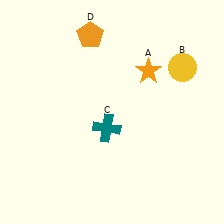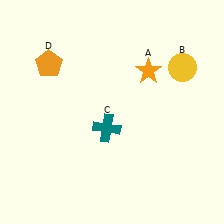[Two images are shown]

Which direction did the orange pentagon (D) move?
The orange pentagon (D) moved left.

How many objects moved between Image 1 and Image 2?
1 object moved between the two images.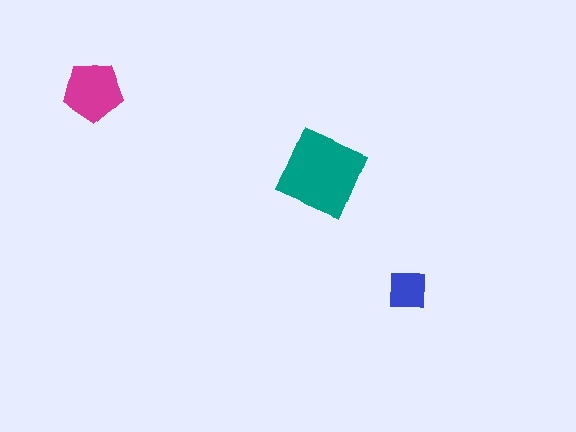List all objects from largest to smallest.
The teal diamond, the magenta pentagon, the blue square.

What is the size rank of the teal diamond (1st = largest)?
1st.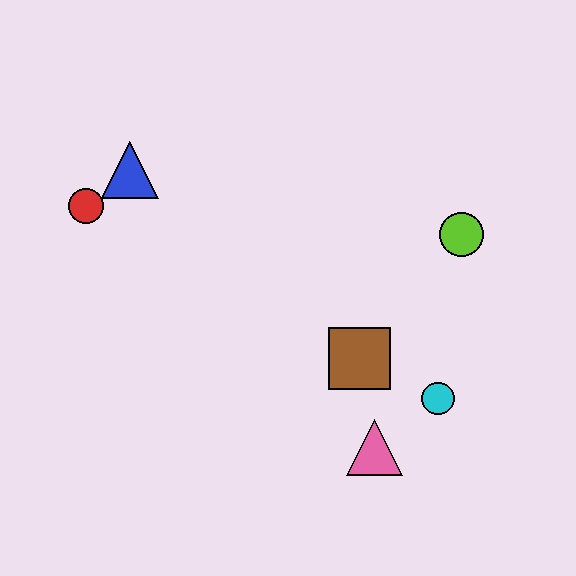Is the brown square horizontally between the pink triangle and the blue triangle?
Yes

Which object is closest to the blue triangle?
The red circle is closest to the blue triangle.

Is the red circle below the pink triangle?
No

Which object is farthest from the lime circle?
The red circle is farthest from the lime circle.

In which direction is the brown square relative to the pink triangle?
The brown square is above the pink triangle.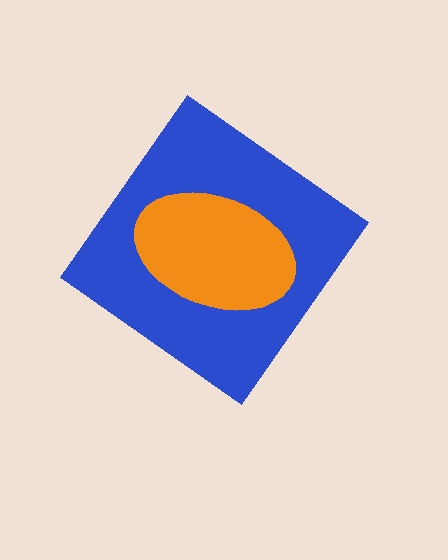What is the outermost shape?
The blue diamond.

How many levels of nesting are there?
2.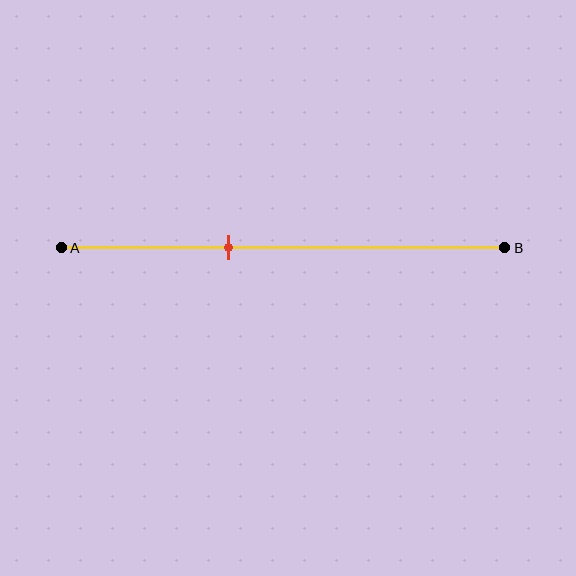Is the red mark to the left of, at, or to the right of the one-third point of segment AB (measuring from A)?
The red mark is to the right of the one-third point of segment AB.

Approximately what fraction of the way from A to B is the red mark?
The red mark is approximately 40% of the way from A to B.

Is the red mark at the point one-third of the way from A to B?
No, the mark is at about 40% from A, not at the 33% one-third point.